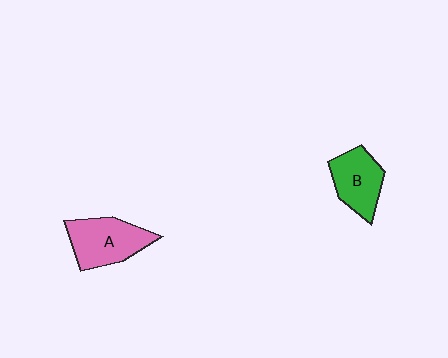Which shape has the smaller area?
Shape B (green).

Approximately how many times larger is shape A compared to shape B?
Approximately 1.2 times.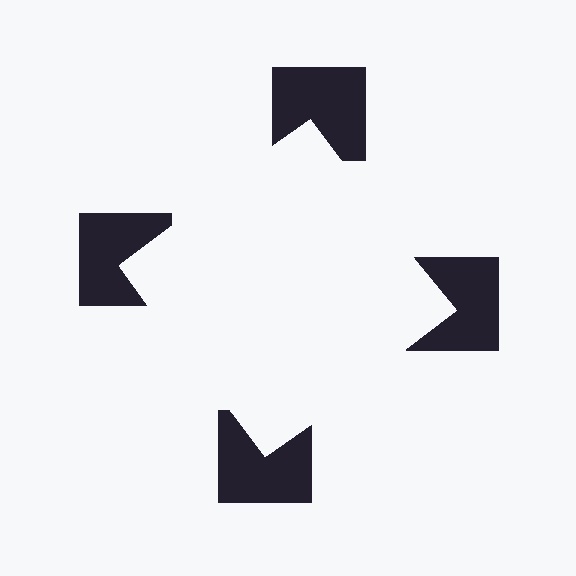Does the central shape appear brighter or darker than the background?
It typically appears slightly brighter than the background, even though no actual brightness change is drawn.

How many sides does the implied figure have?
4 sides.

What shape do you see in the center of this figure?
An illusory square — its edges are inferred from the aligned wedge cuts in the notched squares, not physically drawn.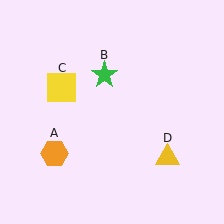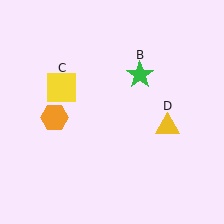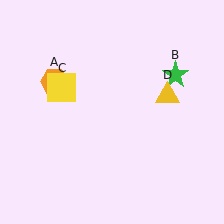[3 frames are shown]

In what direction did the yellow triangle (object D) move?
The yellow triangle (object D) moved up.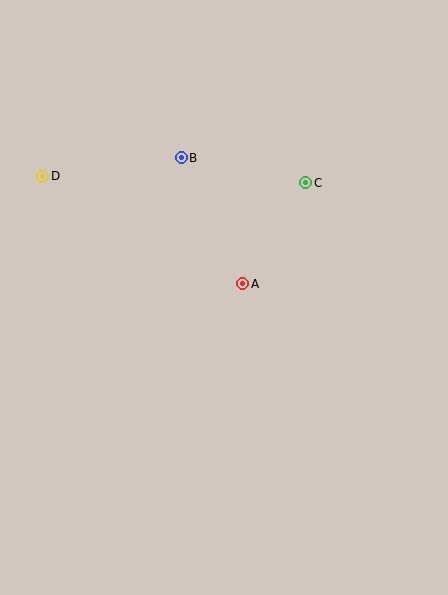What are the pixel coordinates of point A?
Point A is at (243, 284).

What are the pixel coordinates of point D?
Point D is at (43, 176).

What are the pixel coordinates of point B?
Point B is at (181, 158).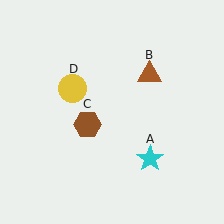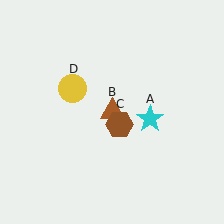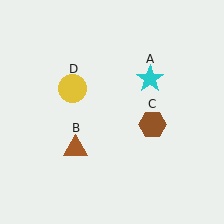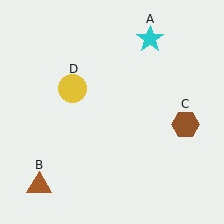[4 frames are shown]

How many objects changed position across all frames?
3 objects changed position: cyan star (object A), brown triangle (object B), brown hexagon (object C).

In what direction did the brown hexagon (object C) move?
The brown hexagon (object C) moved right.